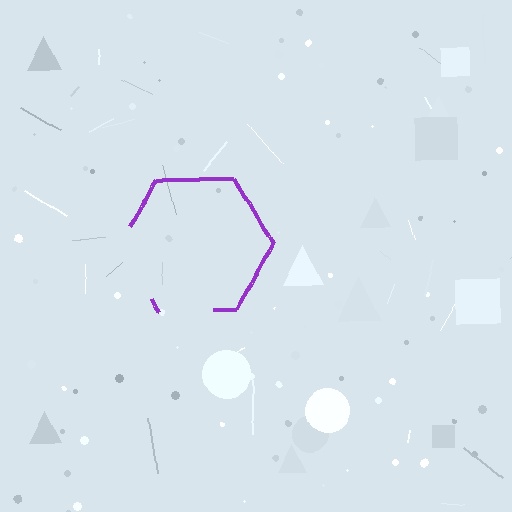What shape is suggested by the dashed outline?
The dashed outline suggests a hexagon.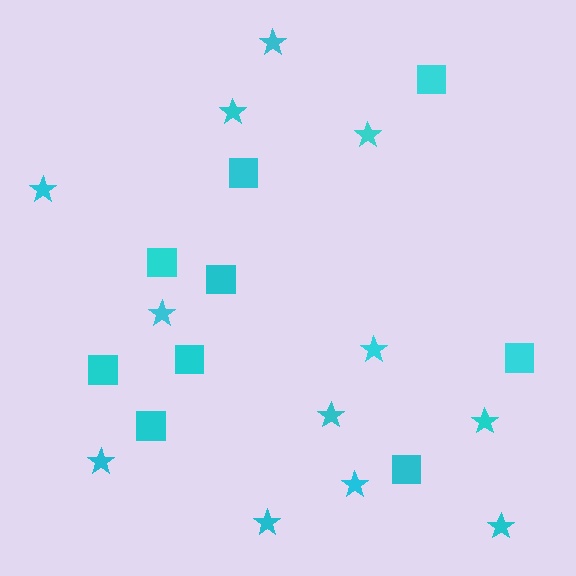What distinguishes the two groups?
There are 2 groups: one group of squares (9) and one group of stars (12).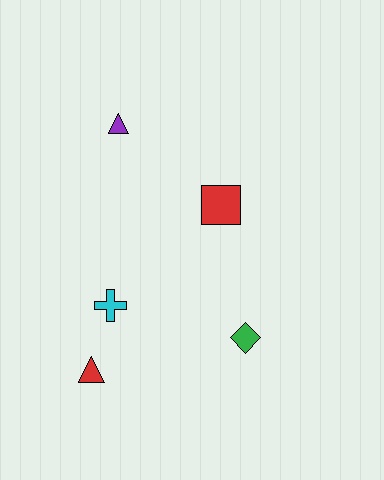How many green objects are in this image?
There is 1 green object.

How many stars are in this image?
There are no stars.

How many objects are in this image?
There are 5 objects.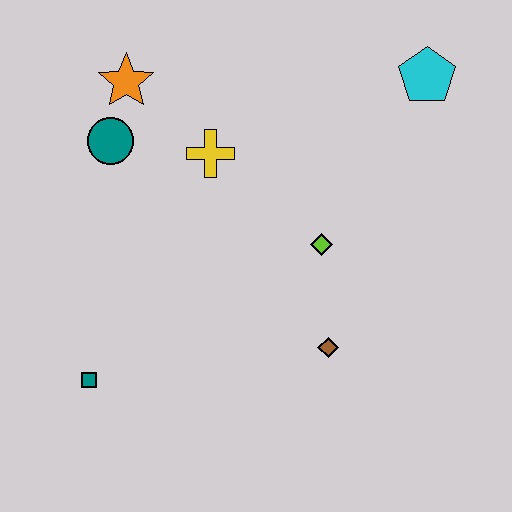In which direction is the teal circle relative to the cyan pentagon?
The teal circle is to the left of the cyan pentagon.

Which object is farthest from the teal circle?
The cyan pentagon is farthest from the teal circle.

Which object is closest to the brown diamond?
The lime diamond is closest to the brown diamond.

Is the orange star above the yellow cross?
Yes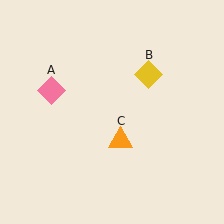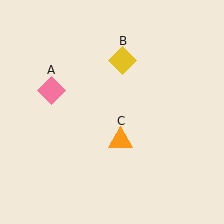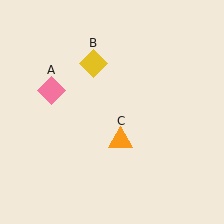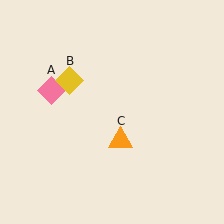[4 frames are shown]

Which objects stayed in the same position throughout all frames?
Pink diamond (object A) and orange triangle (object C) remained stationary.